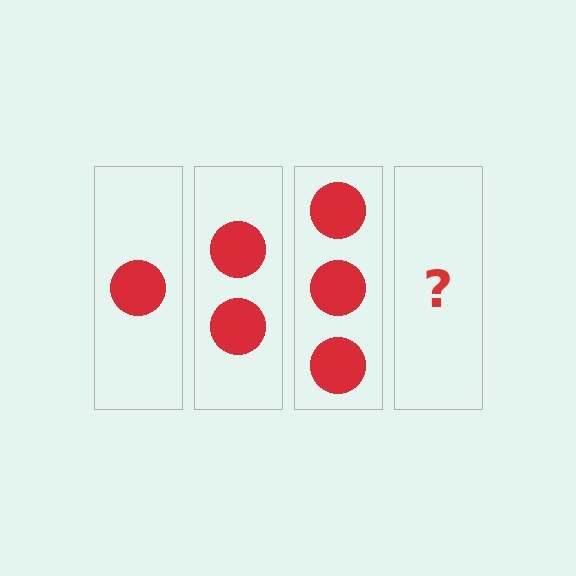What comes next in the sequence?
The next element should be 4 circles.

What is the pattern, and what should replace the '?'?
The pattern is that each step adds one more circle. The '?' should be 4 circles.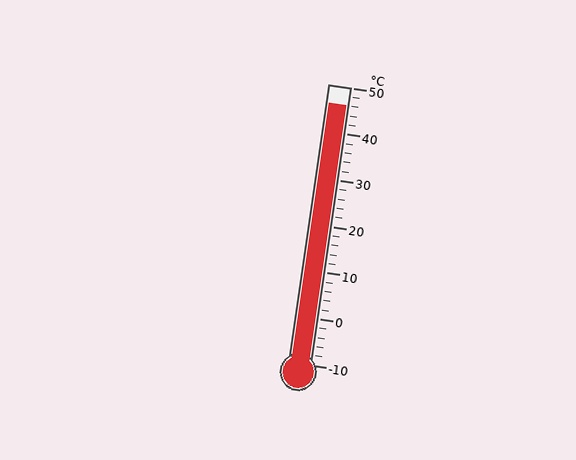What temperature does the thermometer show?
The thermometer shows approximately 46°C.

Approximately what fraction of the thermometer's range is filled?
The thermometer is filled to approximately 95% of its range.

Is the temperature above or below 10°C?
The temperature is above 10°C.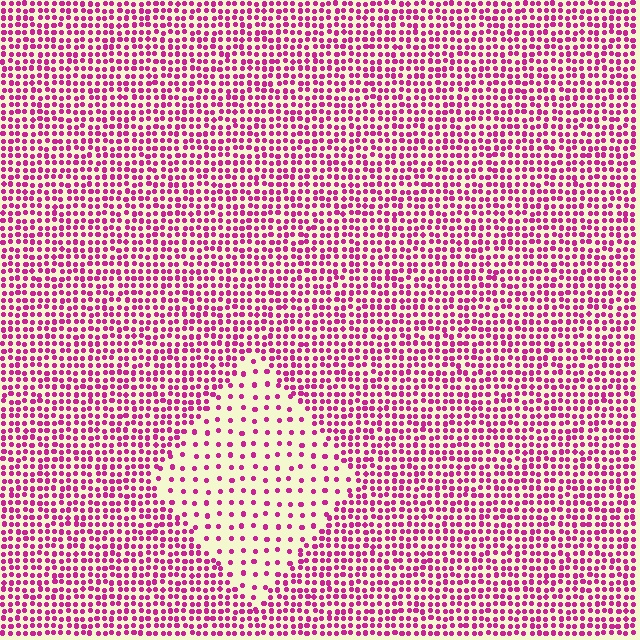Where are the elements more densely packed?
The elements are more densely packed outside the diamond boundary.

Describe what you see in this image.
The image contains small magenta elements arranged at two different densities. A diamond-shaped region is visible where the elements are less densely packed than the surrounding area.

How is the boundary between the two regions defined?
The boundary is defined by a change in element density (approximately 2.7x ratio). All elements are the same color, size, and shape.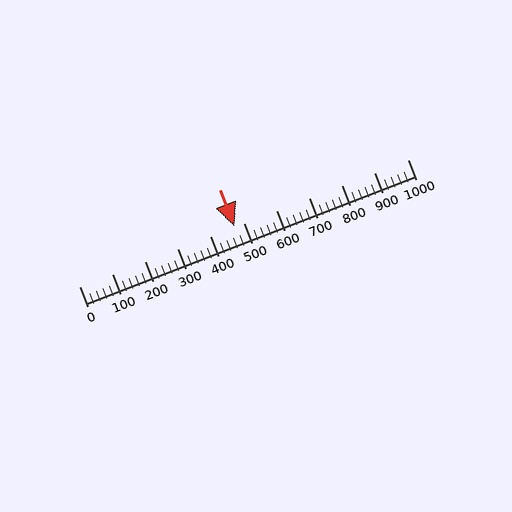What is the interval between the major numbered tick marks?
The major tick marks are spaced 100 units apart.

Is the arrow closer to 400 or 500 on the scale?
The arrow is closer to 500.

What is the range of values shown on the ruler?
The ruler shows values from 0 to 1000.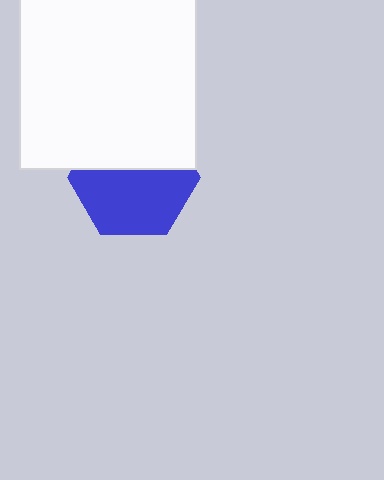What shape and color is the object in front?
The object in front is a white square.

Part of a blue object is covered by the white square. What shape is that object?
It is a hexagon.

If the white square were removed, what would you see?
You would see the complete blue hexagon.